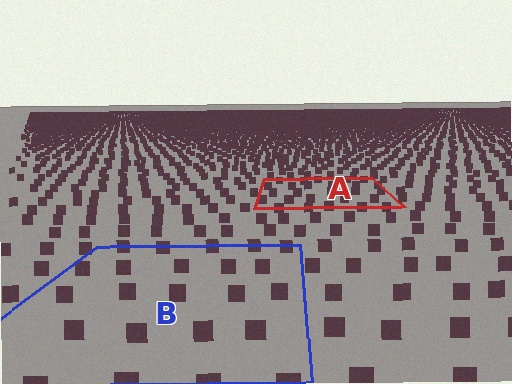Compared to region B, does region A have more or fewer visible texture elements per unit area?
Region A has more texture elements per unit area — they are packed more densely because it is farther away.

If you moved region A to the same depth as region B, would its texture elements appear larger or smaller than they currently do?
They would appear larger. At a closer depth, the same texture elements are projected at a bigger on-screen size.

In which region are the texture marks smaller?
The texture marks are smaller in region A, because it is farther away.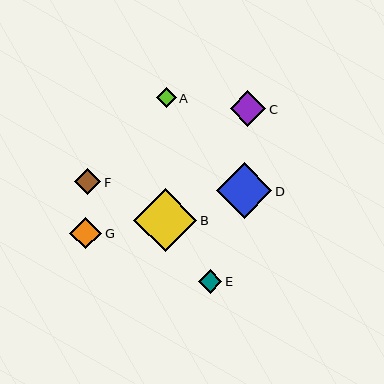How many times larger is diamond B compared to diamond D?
Diamond B is approximately 1.1 times the size of diamond D.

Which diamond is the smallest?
Diamond A is the smallest with a size of approximately 20 pixels.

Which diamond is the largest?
Diamond B is the largest with a size of approximately 63 pixels.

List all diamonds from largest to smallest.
From largest to smallest: B, D, C, G, F, E, A.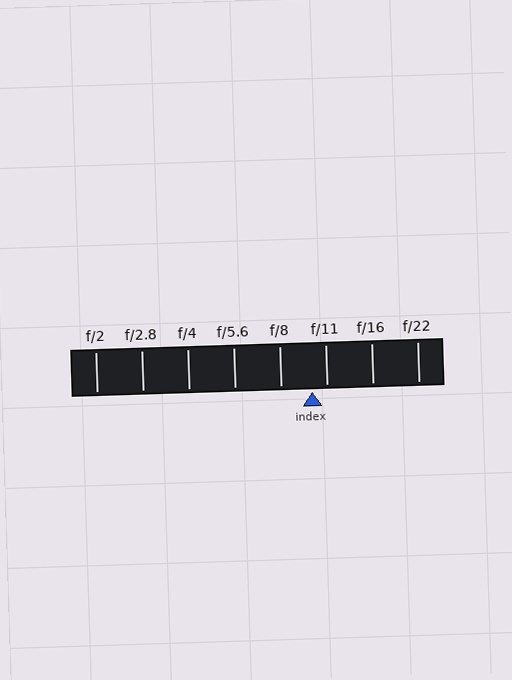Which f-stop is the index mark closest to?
The index mark is closest to f/11.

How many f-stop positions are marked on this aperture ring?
There are 8 f-stop positions marked.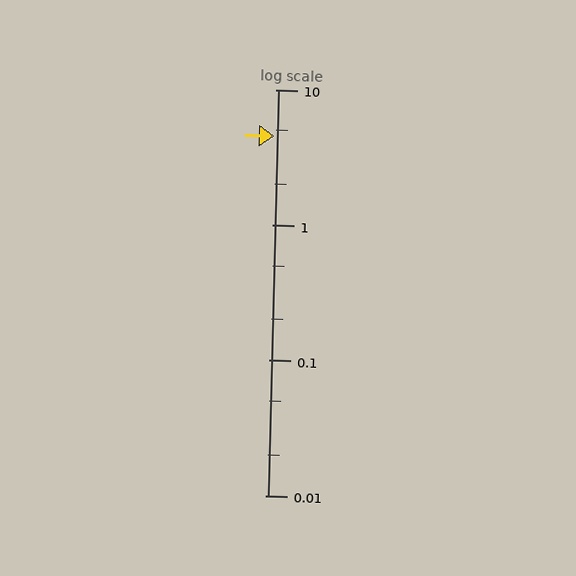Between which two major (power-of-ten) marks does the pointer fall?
The pointer is between 1 and 10.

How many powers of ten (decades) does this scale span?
The scale spans 3 decades, from 0.01 to 10.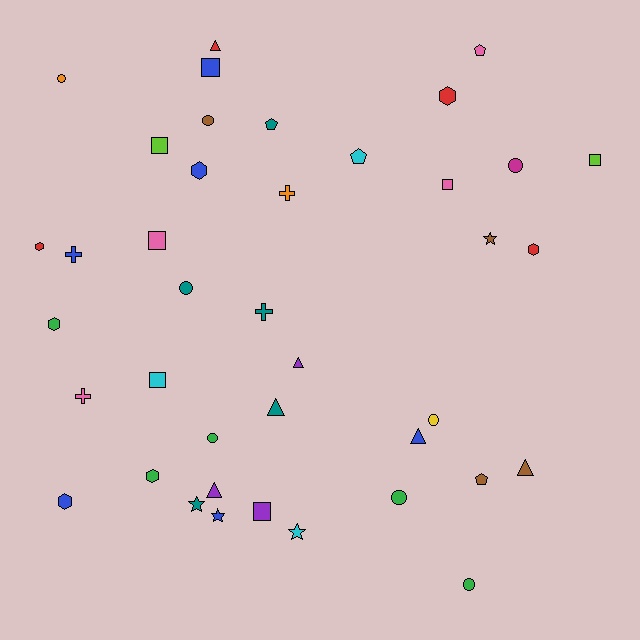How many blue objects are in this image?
There are 6 blue objects.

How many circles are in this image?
There are 8 circles.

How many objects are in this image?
There are 40 objects.